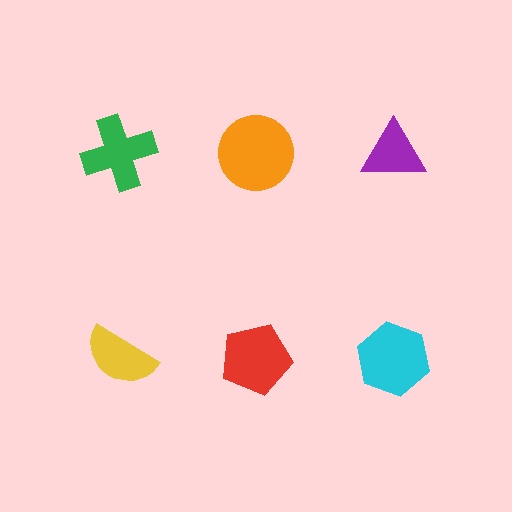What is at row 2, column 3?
A cyan hexagon.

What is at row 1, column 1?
A green cross.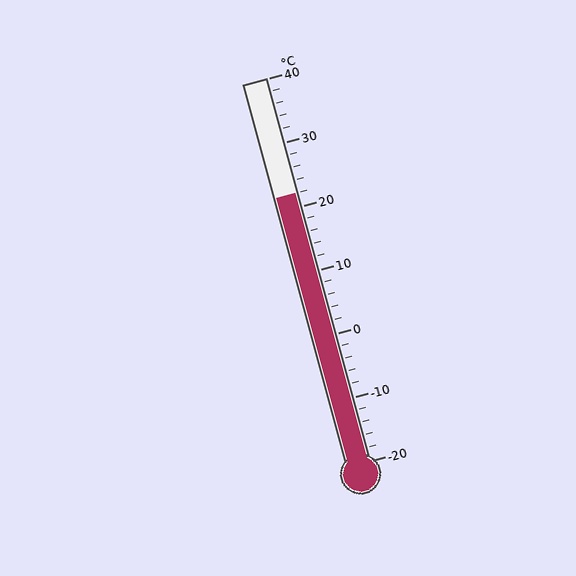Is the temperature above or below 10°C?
The temperature is above 10°C.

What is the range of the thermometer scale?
The thermometer scale ranges from -20°C to 40°C.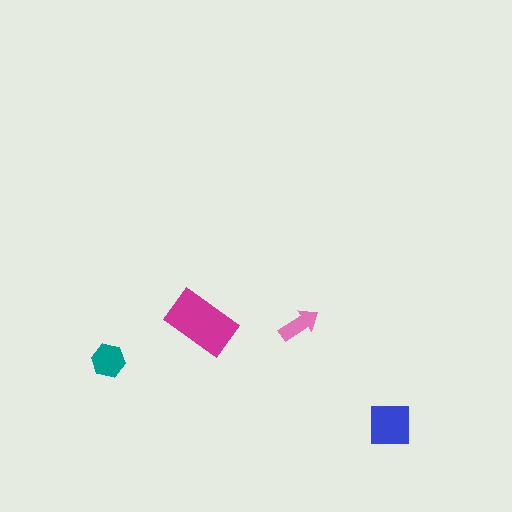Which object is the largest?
The magenta rectangle.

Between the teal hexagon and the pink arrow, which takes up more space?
The teal hexagon.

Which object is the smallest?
The pink arrow.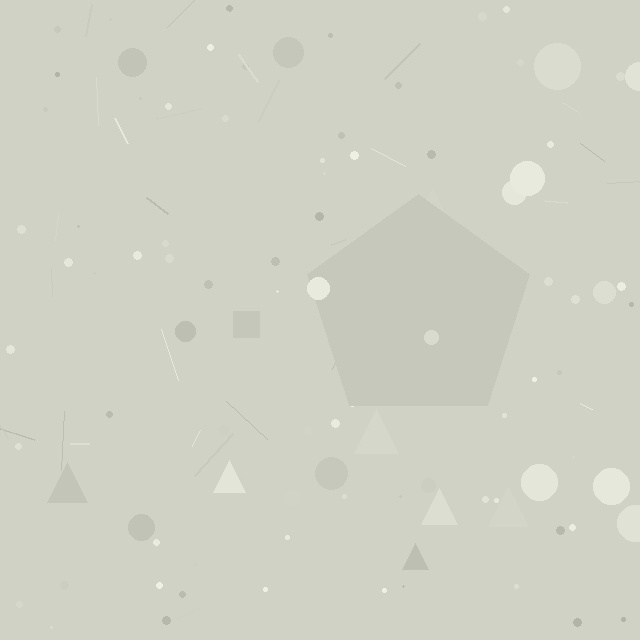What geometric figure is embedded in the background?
A pentagon is embedded in the background.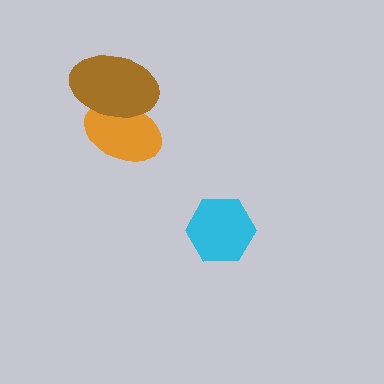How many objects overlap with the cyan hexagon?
0 objects overlap with the cyan hexagon.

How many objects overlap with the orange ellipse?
1 object overlaps with the orange ellipse.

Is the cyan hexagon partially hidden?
No, no other shape covers it.